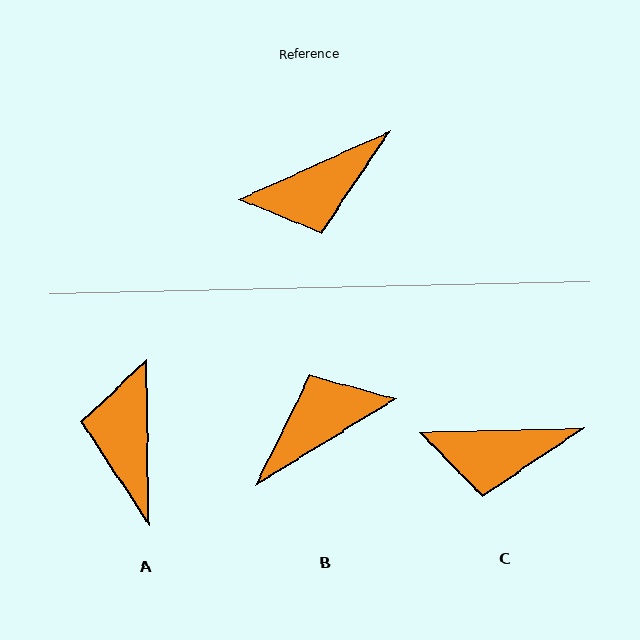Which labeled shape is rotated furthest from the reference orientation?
B, about 173 degrees away.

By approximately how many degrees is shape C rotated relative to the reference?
Approximately 23 degrees clockwise.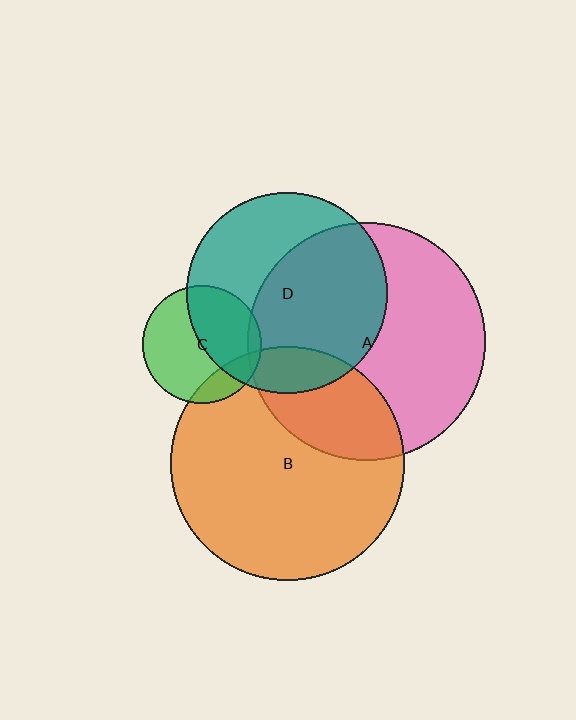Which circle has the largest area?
Circle A (pink).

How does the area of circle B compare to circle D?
Approximately 1.4 times.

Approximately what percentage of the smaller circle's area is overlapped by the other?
Approximately 5%.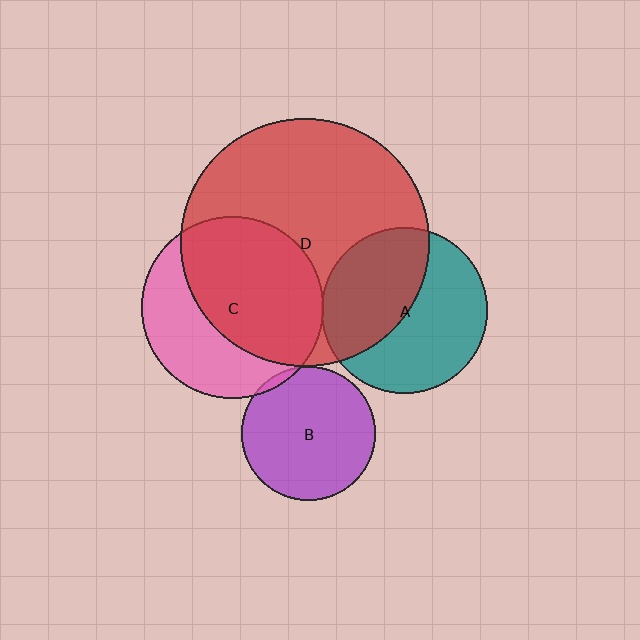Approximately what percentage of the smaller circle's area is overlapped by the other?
Approximately 5%.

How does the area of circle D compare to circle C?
Approximately 1.9 times.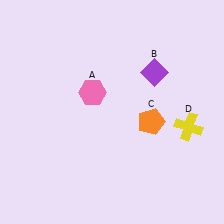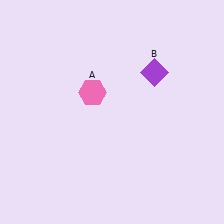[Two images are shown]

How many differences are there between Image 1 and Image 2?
There are 2 differences between the two images.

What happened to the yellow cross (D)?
The yellow cross (D) was removed in Image 2. It was in the bottom-right area of Image 1.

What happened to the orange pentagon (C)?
The orange pentagon (C) was removed in Image 2. It was in the bottom-right area of Image 1.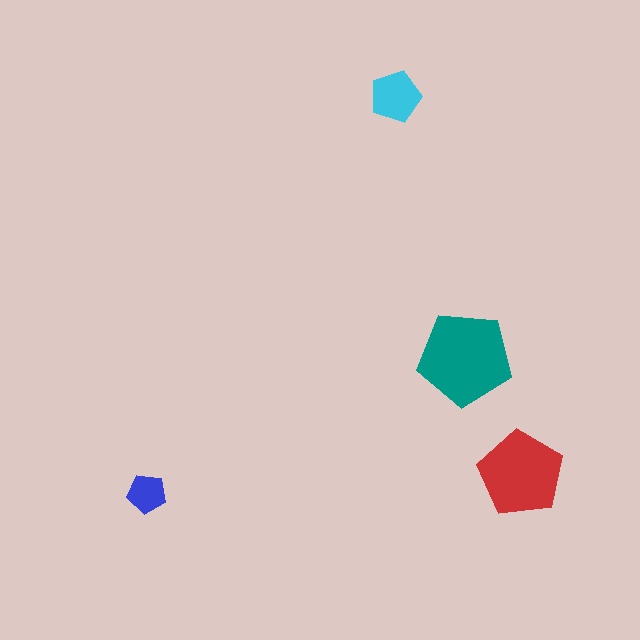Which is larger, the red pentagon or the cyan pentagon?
The red one.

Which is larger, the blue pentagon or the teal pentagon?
The teal one.